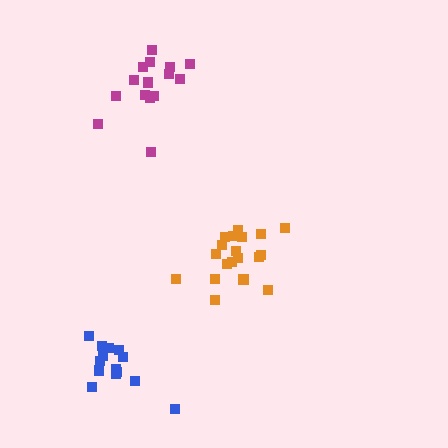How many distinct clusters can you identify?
There are 3 distinct clusters.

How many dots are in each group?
Group 1: 19 dots, Group 2: 14 dots, Group 3: 15 dots (48 total).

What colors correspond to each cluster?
The clusters are colored: orange, blue, magenta.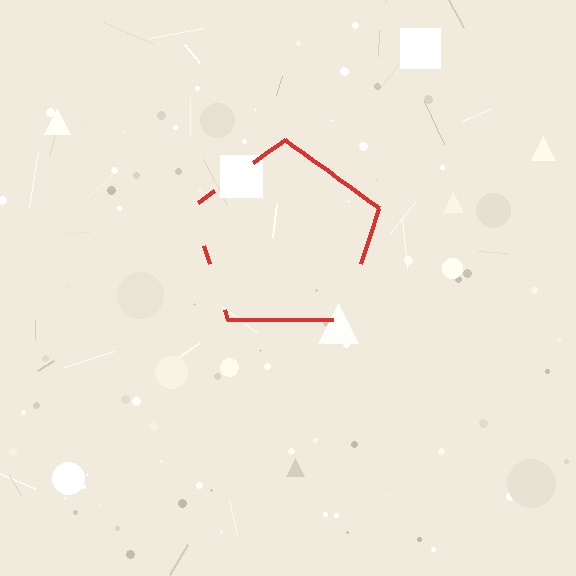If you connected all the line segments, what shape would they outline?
They would outline a pentagon.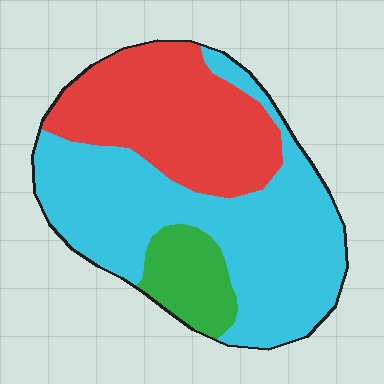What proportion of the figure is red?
Red covers roughly 35% of the figure.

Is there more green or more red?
Red.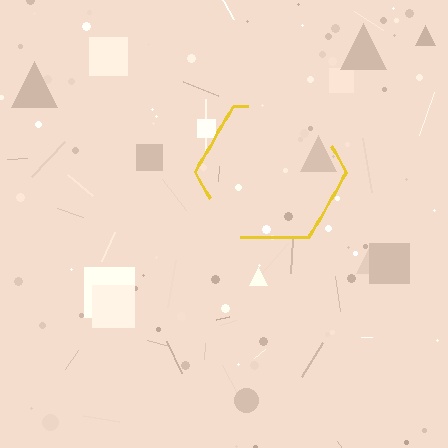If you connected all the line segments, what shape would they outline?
They would outline a hexagon.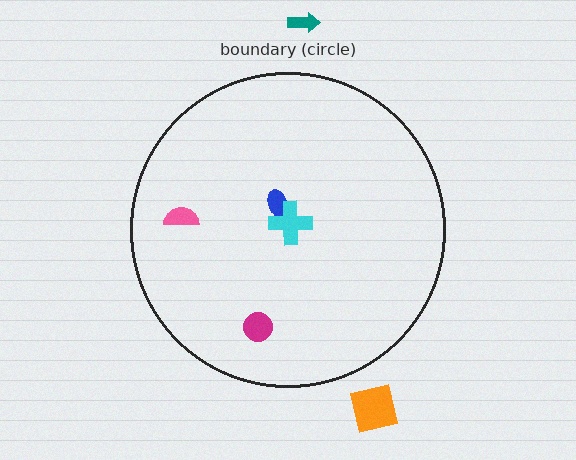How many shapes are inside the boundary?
4 inside, 2 outside.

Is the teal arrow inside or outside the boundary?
Outside.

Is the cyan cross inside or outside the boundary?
Inside.